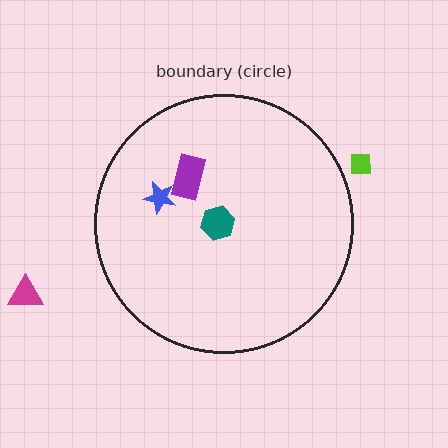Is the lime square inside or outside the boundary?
Outside.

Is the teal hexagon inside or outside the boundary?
Inside.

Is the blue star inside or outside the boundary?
Inside.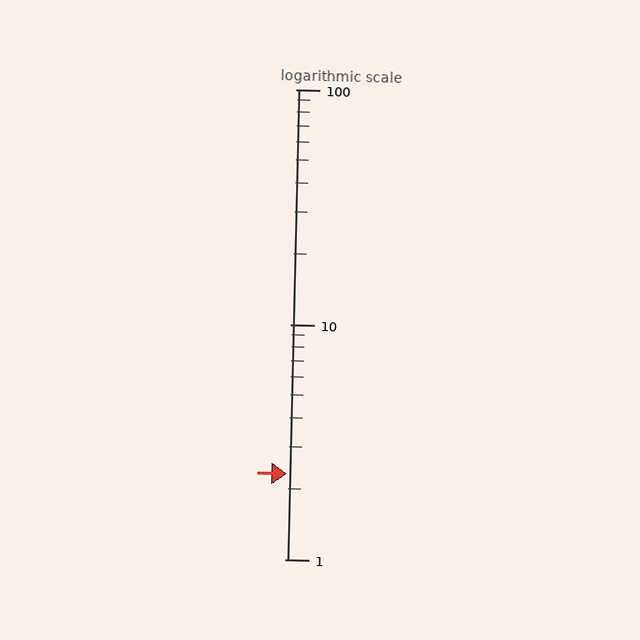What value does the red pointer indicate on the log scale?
The pointer indicates approximately 2.3.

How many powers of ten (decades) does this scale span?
The scale spans 2 decades, from 1 to 100.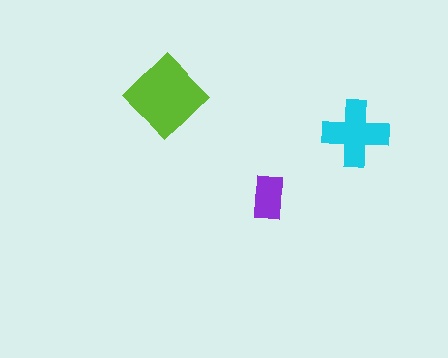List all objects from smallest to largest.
The purple rectangle, the cyan cross, the lime diamond.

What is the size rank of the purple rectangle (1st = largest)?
3rd.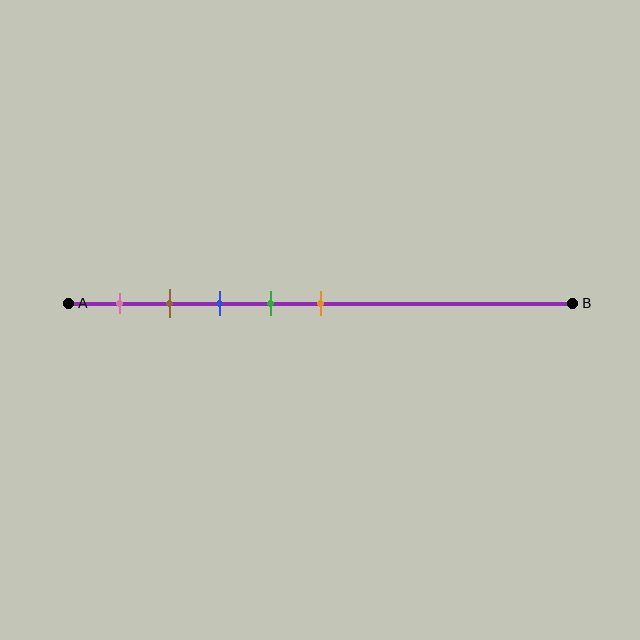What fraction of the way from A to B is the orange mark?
The orange mark is approximately 50% (0.5) of the way from A to B.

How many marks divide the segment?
There are 5 marks dividing the segment.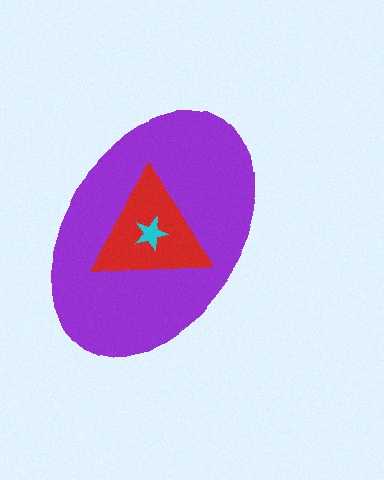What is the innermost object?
The cyan star.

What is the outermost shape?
The purple ellipse.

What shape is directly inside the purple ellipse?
The red triangle.